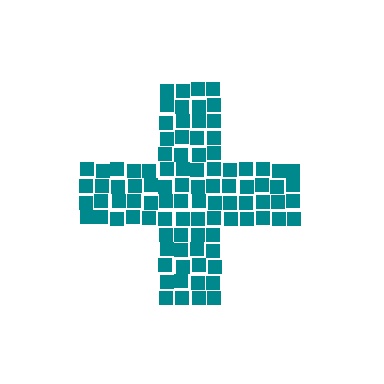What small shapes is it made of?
It is made of small squares.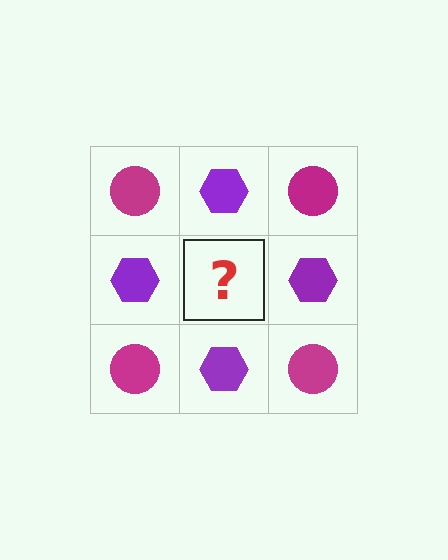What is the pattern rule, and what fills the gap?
The rule is that it alternates magenta circle and purple hexagon in a checkerboard pattern. The gap should be filled with a magenta circle.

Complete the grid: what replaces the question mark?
The question mark should be replaced with a magenta circle.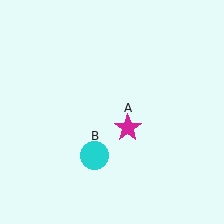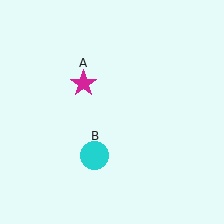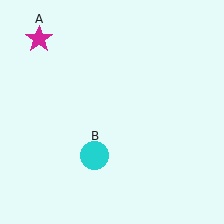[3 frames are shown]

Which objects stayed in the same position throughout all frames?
Cyan circle (object B) remained stationary.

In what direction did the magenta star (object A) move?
The magenta star (object A) moved up and to the left.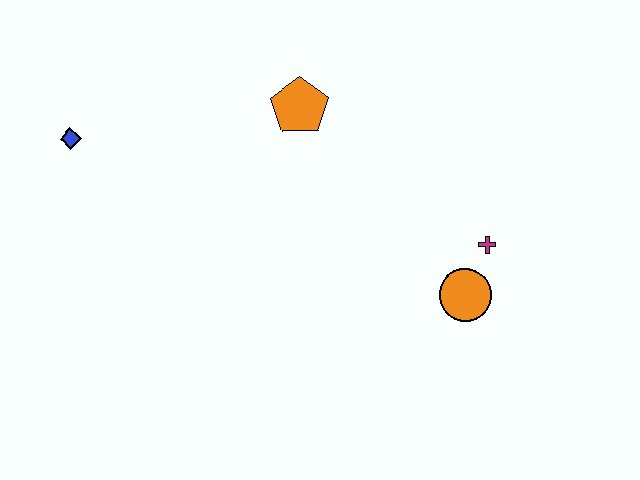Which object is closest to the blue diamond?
The orange pentagon is closest to the blue diamond.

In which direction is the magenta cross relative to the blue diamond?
The magenta cross is to the right of the blue diamond.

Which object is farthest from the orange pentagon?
The orange circle is farthest from the orange pentagon.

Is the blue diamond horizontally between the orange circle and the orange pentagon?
No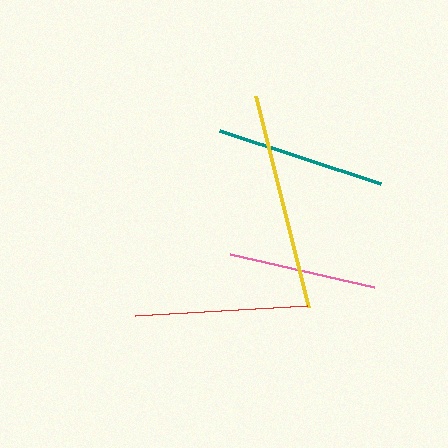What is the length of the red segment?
The red segment is approximately 173 pixels long.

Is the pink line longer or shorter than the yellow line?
The yellow line is longer than the pink line.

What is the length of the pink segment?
The pink segment is approximately 147 pixels long.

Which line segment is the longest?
The yellow line is the longest at approximately 218 pixels.